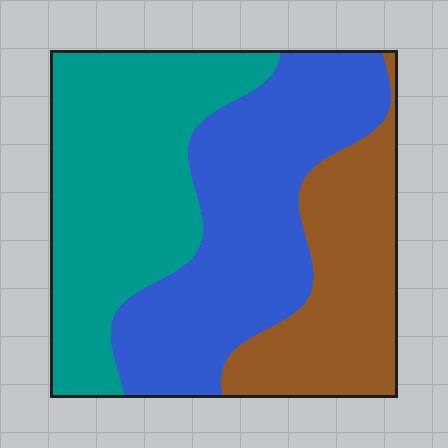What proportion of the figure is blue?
Blue covers around 40% of the figure.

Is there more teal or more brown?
Teal.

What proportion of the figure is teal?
Teal takes up between a third and a half of the figure.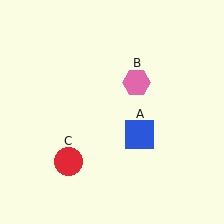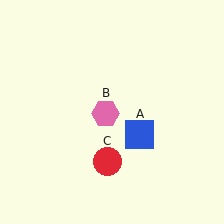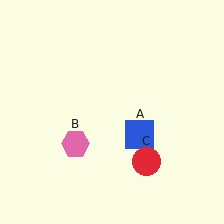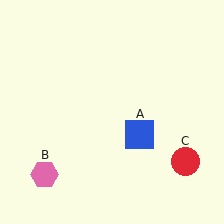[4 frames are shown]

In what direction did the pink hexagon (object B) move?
The pink hexagon (object B) moved down and to the left.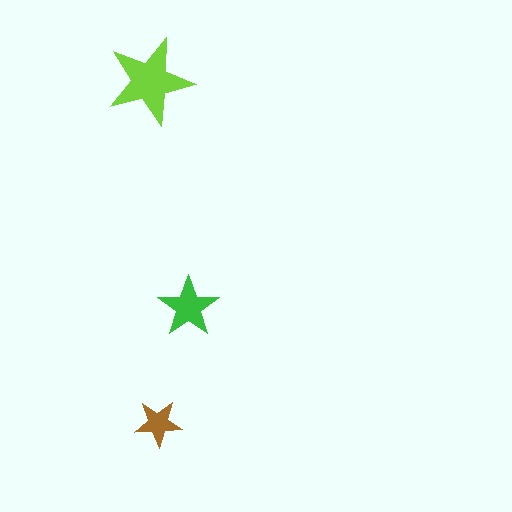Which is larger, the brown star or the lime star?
The lime one.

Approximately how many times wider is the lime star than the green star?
About 1.5 times wider.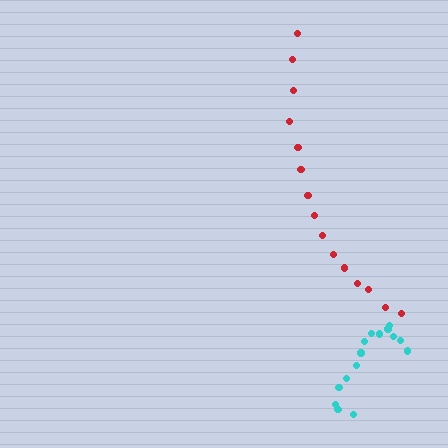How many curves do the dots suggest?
There are 2 distinct paths.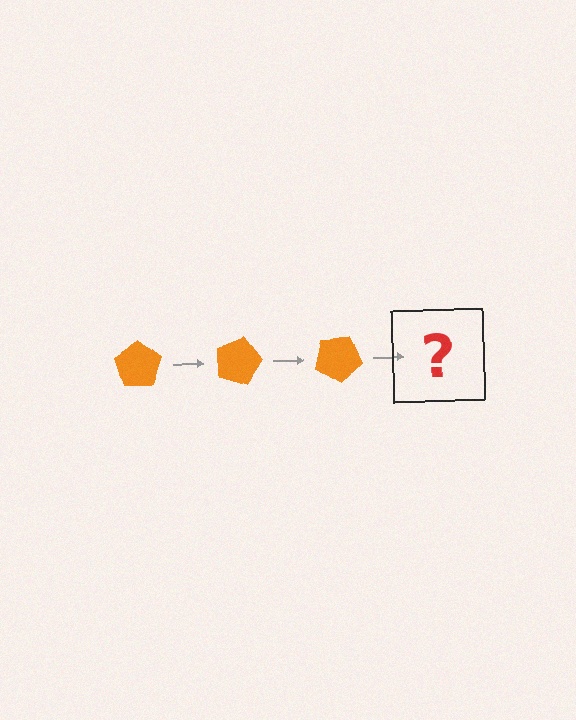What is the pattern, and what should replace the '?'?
The pattern is that the pentagon rotates 15 degrees each step. The '?' should be an orange pentagon rotated 45 degrees.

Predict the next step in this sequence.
The next step is an orange pentagon rotated 45 degrees.